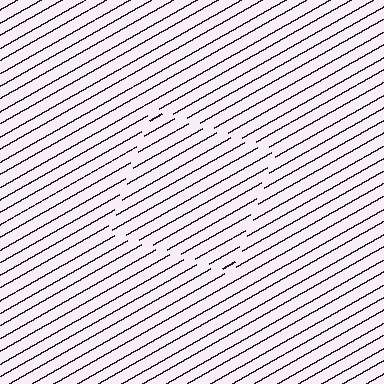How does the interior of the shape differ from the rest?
The interior of the shape contains the same grating, shifted by half a period — the contour is defined by the phase discontinuity where line-ends from the inner and outer gratings abut.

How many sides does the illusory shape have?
4 sides — the line-ends trace a square.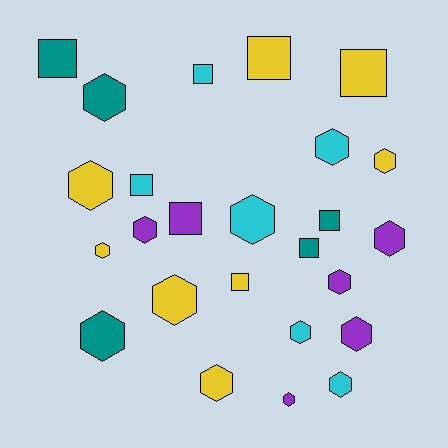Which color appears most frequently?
Yellow, with 8 objects.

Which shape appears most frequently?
Hexagon, with 16 objects.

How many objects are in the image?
There are 25 objects.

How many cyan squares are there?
There are 2 cyan squares.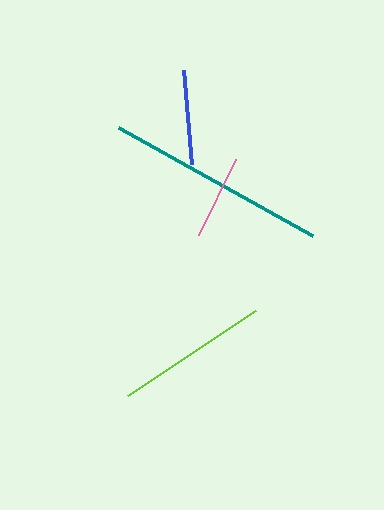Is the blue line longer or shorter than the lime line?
The lime line is longer than the blue line.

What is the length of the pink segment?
The pink segment is approximately 84 pixels long.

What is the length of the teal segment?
The teal segment is approximately 222 pixels long.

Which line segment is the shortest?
The pink line is the shortest at approximately 84 pixels.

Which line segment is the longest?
The teal line is the longest at approximately 222 pixels.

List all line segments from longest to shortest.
From longest to shortest: teal, lime, blue, pink.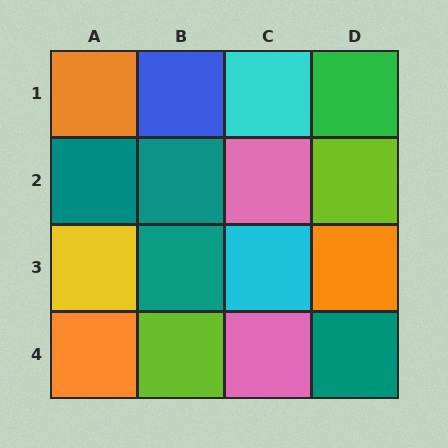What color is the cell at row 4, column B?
Lime.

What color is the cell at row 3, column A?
Yellow.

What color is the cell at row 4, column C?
Pink.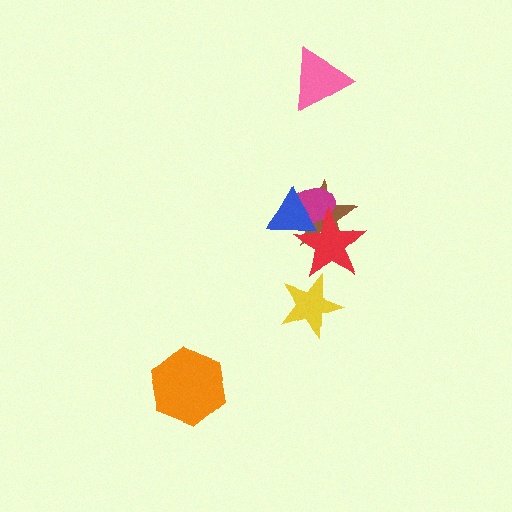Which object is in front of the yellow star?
The red star is in front of the yellow star.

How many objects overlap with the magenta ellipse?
3 objects overlap with the magenta ellipse.